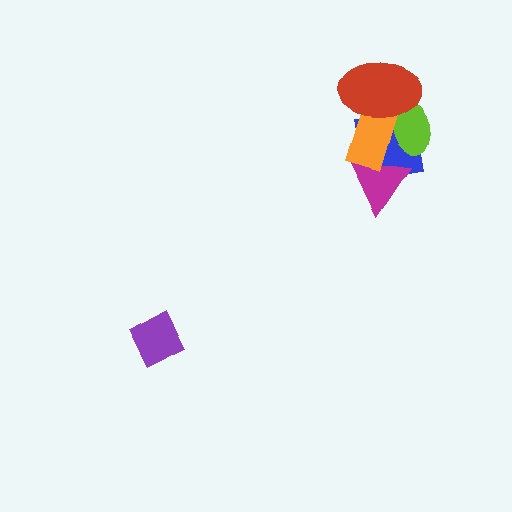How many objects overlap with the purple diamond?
0 objects overlap with the purple diamond.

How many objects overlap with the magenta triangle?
2 objects overlap with the magenta triangle.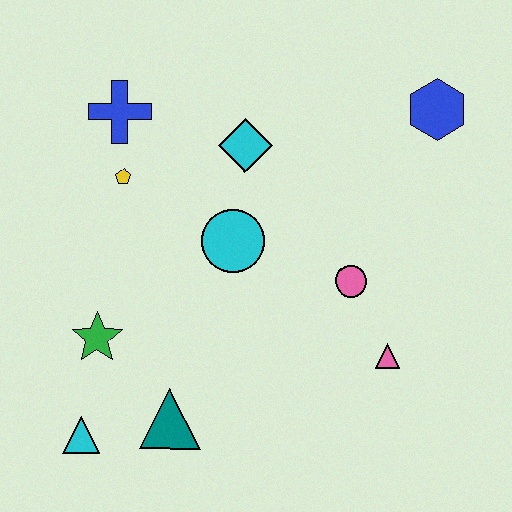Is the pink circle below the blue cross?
Yes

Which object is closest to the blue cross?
The yellow pentagon is closest to the blue cross.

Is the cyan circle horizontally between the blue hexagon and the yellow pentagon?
Yes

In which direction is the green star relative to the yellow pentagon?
The green star is below the yellow pentagon.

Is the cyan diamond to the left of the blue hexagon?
Yes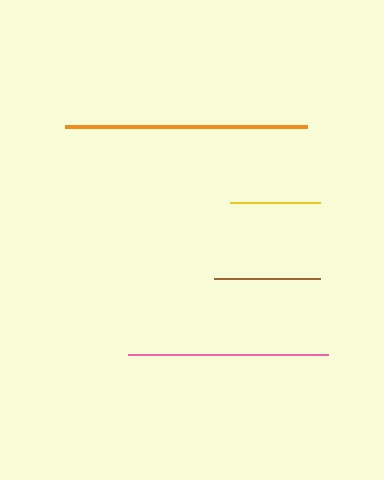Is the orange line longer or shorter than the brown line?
The orange line is longer than the brown line.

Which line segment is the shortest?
The yellow line is the shortest at approximately 90 pixels.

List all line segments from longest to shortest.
From longest to shortest: orange, pink, brown, yellow.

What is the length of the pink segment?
The pink segment is approximately 200 pixels long.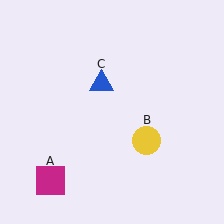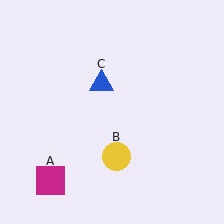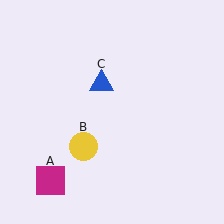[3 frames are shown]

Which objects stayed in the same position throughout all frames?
Magenta square (object A) and blue triangle (object C) remained stationary.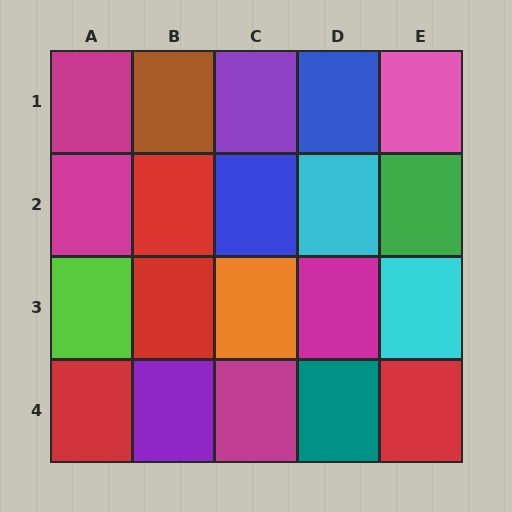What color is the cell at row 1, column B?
Brown.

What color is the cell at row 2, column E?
Green.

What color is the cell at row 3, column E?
Cyan.